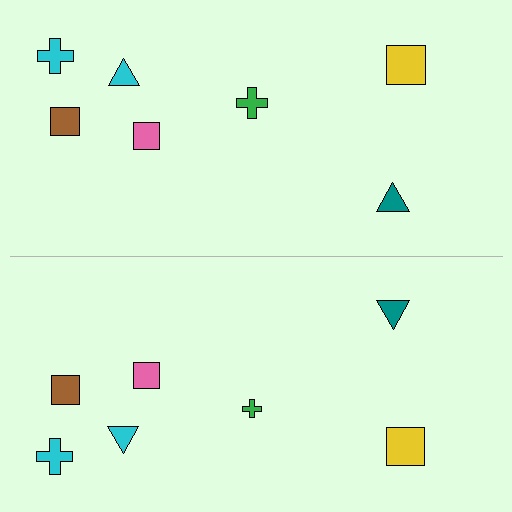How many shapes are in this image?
There are 14 shapes in this image.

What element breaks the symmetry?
The green cross on the bottom side has a different size than its mirror counterpart.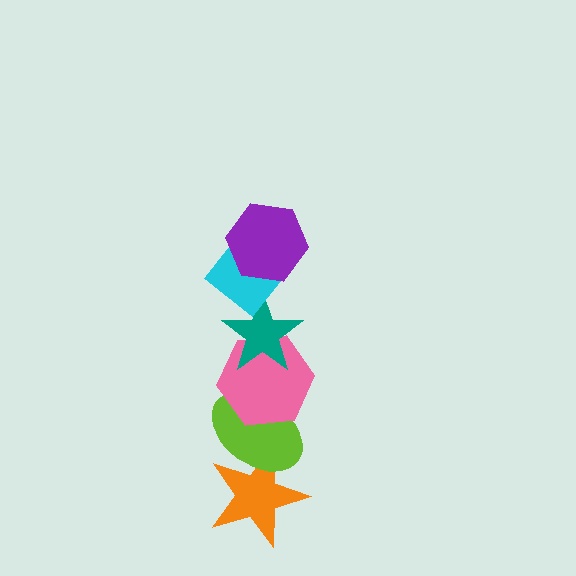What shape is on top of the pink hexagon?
The teal star is on top of the pink hexagon.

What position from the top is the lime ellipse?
The lime ellipse is 5th from the top.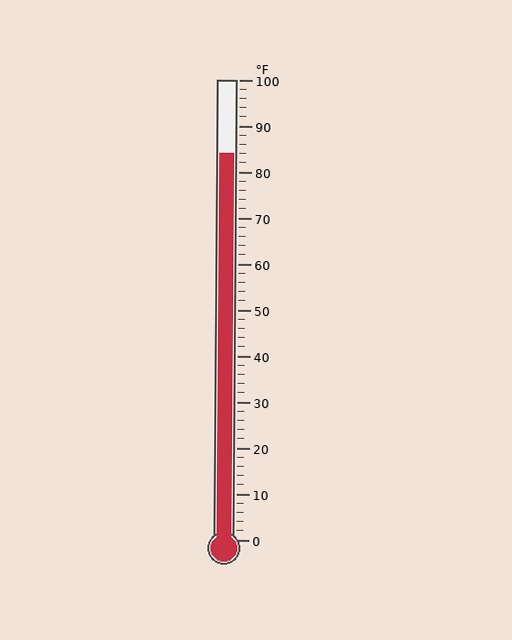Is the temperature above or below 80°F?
The temperature is above 80°F.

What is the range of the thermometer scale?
The thermometer scale ranges from 0°F to 100°F.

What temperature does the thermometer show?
The thermometer shows approximately 84°F.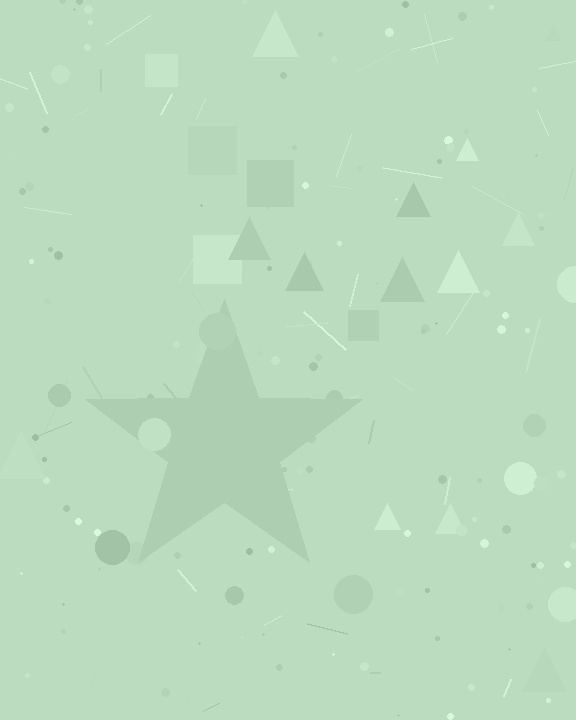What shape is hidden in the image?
A star is hidden in the image.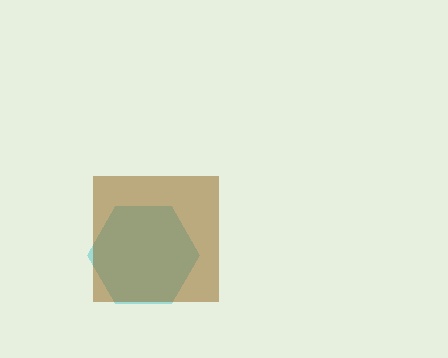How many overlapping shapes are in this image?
There are 2 overlapping shapes in the image.